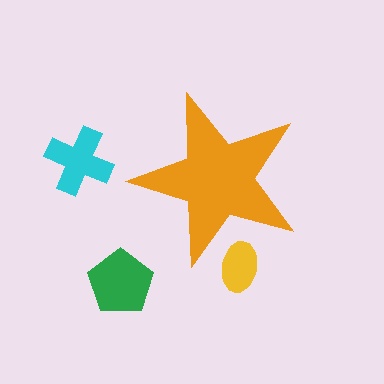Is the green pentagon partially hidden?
No, the green pentagon is fully visible.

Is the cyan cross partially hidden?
No, the cyan cross is fully visible.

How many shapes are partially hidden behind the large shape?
1 shape is partially hidden.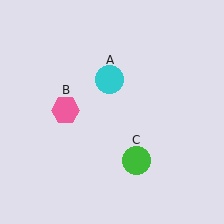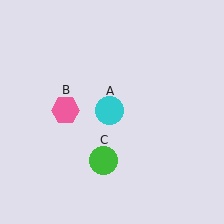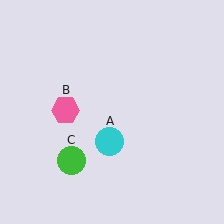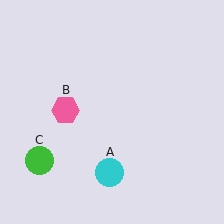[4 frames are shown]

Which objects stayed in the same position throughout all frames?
Pink hexagon (object B) remained stationary.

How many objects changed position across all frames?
2 objects changed position: cyan circle (object A), green circle (object C).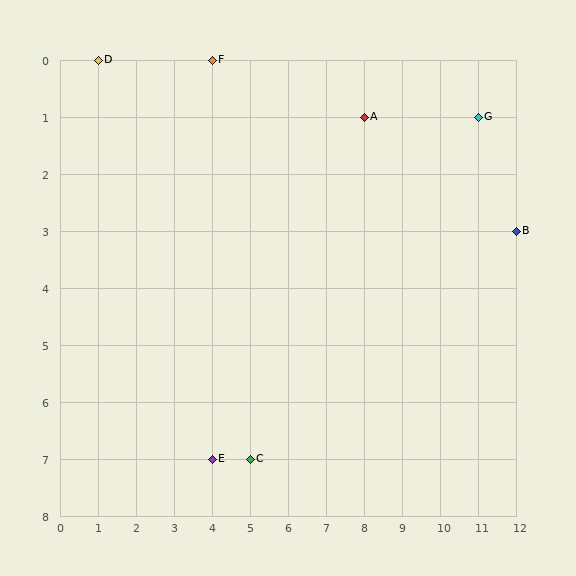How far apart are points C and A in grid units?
Points C and A are 3 columns and 6 rows apart (about 6.7 grid units diagonally).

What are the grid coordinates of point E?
Point E is at grid coordinates (4, 7).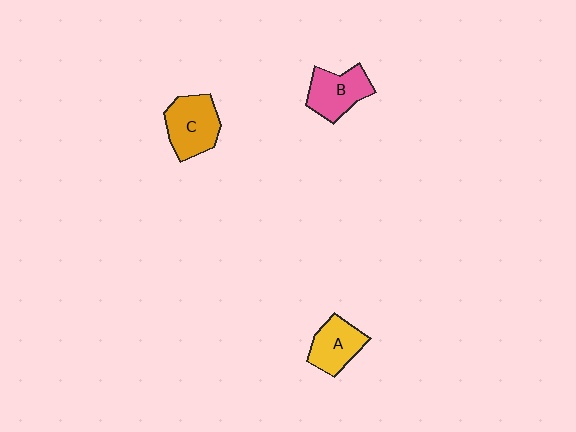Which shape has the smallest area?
Shape A (yellow).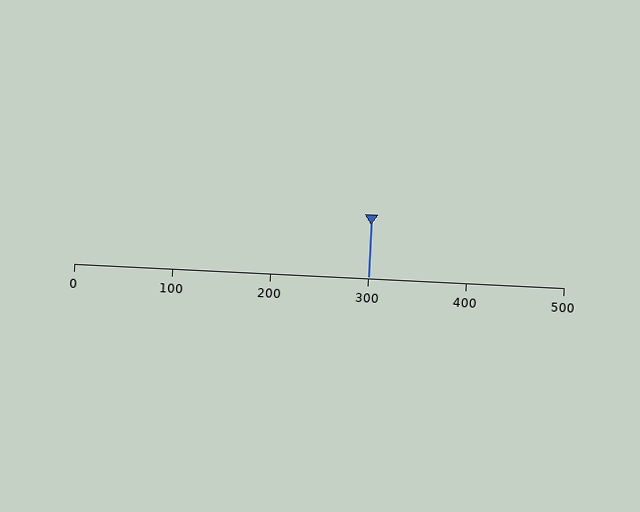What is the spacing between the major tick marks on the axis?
The major ticks are spaced 100 apart.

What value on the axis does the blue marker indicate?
The marker indicates approximately 300.